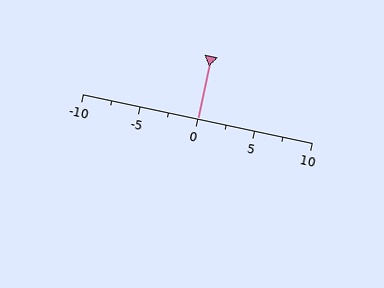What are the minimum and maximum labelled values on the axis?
The axis runs from -10 to 10.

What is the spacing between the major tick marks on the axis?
The major ticks are spaced 5 apart.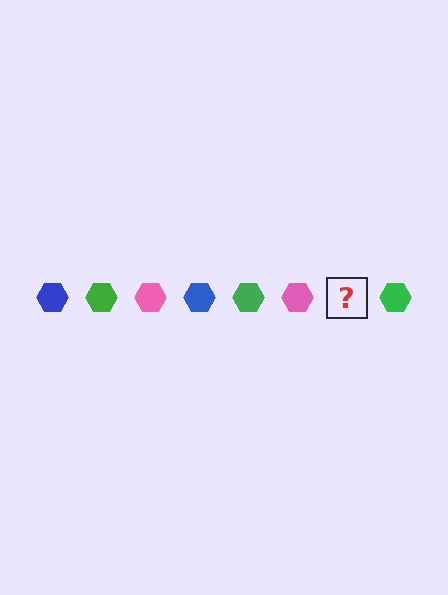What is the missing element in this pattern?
The missing element is a blue hexagon.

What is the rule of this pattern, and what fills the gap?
The rule is that the pattern cycles through blue, green, pink hexagons. The gap should be filled with a blue hexagon.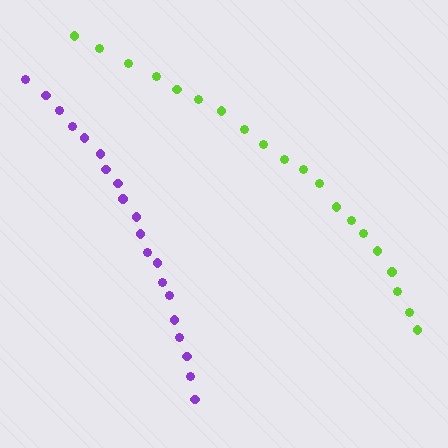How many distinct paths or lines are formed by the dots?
There are 2 distinct paths.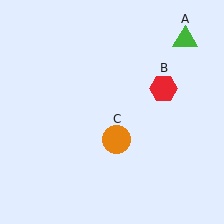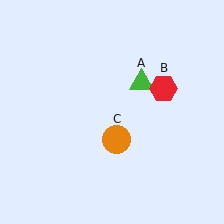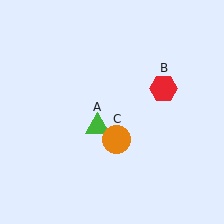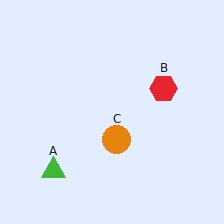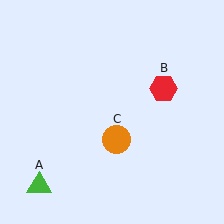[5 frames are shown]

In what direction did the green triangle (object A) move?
The green triangle (object A) moved down and to the left.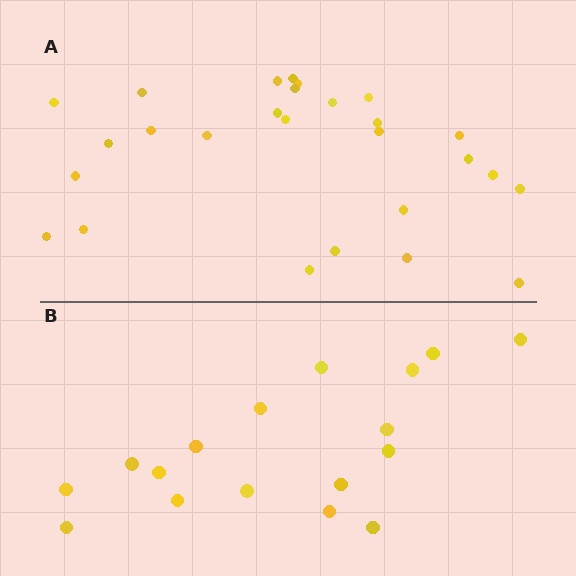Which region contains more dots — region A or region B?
Region A (the top region) has more dots.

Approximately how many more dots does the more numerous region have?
Region A has roughly 10 or so more dots than region B.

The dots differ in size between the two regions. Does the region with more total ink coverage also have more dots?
No. Region B has more total ink coverage because its dots are larger, but region A actually contains more individual dots. Total area can be misleading — the number of items is what matters here.